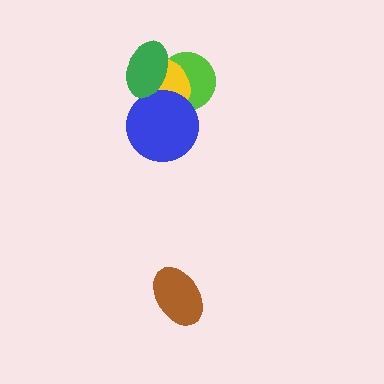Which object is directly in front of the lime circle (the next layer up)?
The yellow ellipse is directly in front of the lime circle.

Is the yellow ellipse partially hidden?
Yes, it is partially covered by another shape.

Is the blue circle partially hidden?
Yes, it is partially covered by another shape.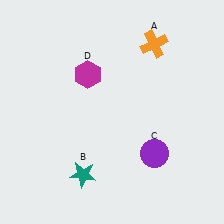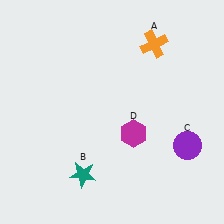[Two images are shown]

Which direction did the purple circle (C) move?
The purple circle (C) moved right.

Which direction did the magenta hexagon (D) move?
The magenta hexagon (D) moved down.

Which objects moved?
The objects that moved are: the purple circle (C), the magenta hexagon (D).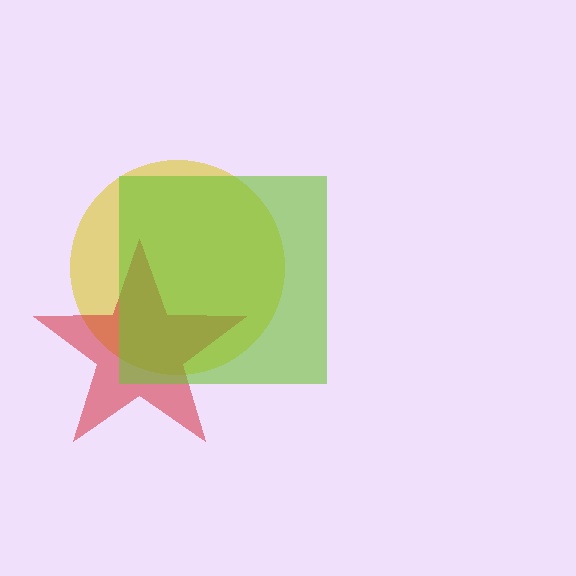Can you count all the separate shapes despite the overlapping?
Yes, there are 3 separate shapes.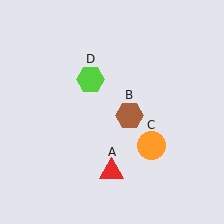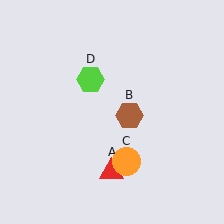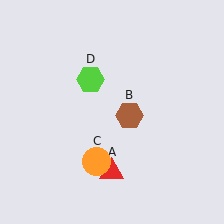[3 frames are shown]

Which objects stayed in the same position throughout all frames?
Red triangle (object A) and brown hexagon (object B) and lime hexagon (object D) remained stationary.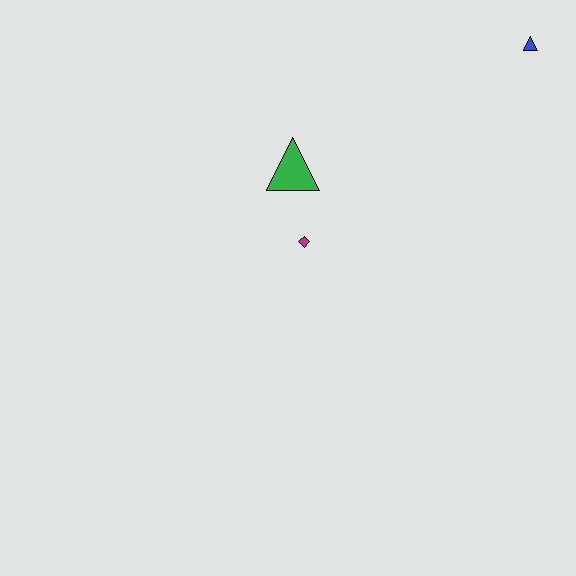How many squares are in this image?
There are no squares.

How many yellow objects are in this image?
There are no yellow objects.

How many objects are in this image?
There are 3 objects.